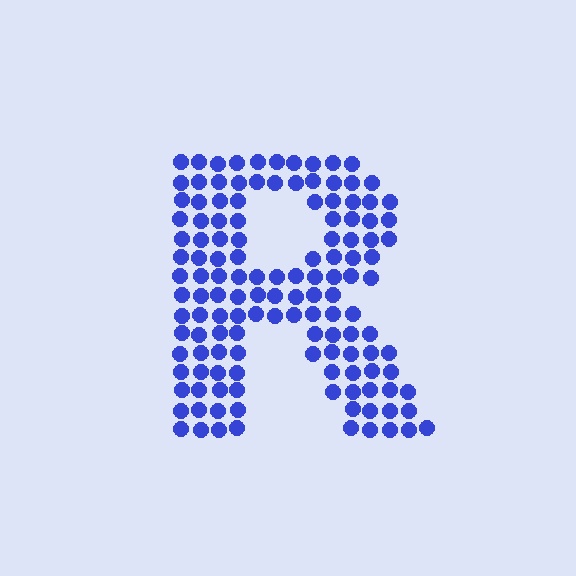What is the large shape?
The large shape is the letter R.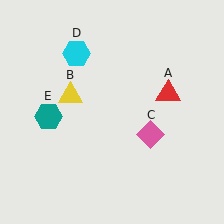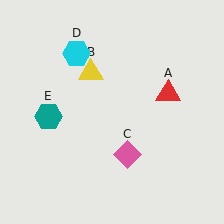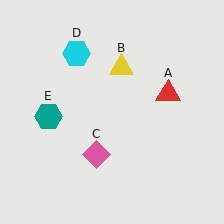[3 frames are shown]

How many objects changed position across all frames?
2 objects changed position: yellow triangle (object B), pink diamond (object C).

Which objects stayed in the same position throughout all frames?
Red triangle (object A) and cyan hexagon (object D) and teal hexagon (object E) remained stationary.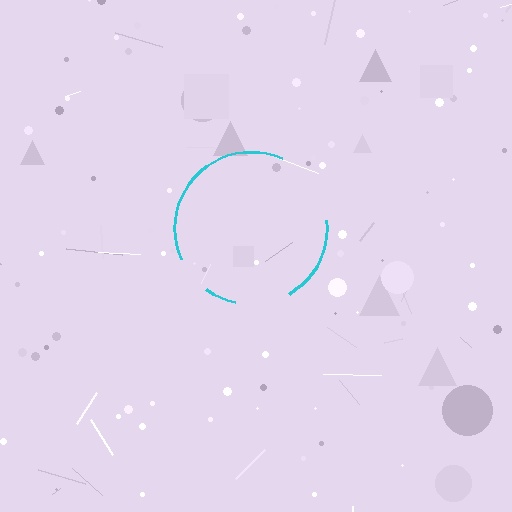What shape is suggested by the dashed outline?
The dashed outline suggests a circle.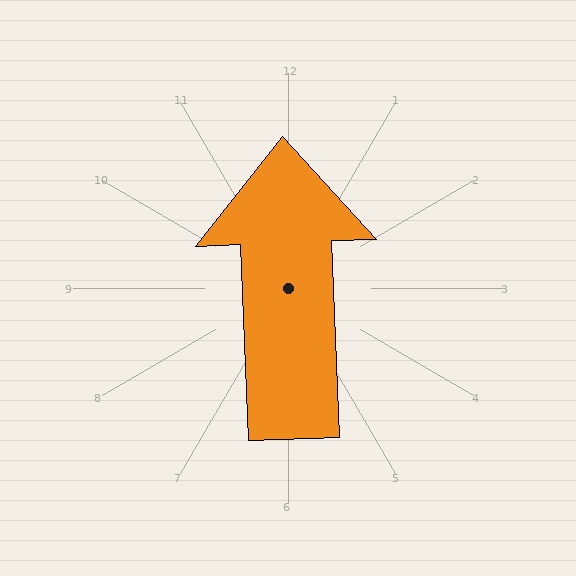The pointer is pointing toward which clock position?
Roughly 12 o'clock.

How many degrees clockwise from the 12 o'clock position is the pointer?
Approximately 358 degrees.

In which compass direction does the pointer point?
North.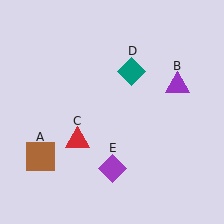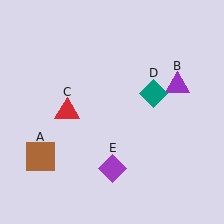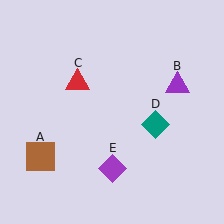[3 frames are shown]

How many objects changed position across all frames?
2 objects changed position: red triangle (object C), teal diamond (object D).